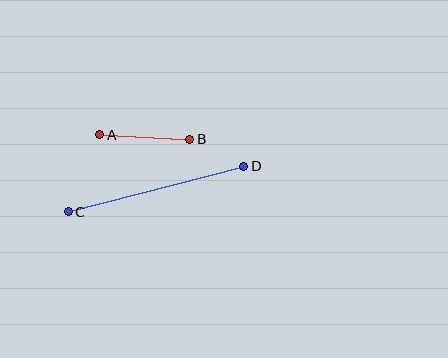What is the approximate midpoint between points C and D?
The midpoint is at approximately (156, 189) pixels.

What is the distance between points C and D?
The distance is approximately 181 pixels.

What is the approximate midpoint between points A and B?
The midpoint is at approximately (145, 137) pixels.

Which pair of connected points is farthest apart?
Points C and D are farthest apart.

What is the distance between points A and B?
The distance is approximately 90 pixels.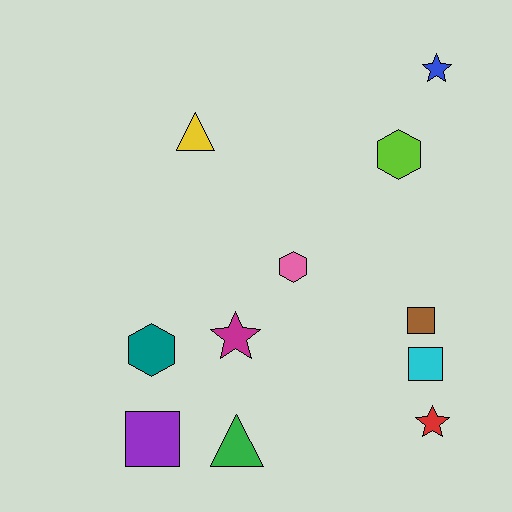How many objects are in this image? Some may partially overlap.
There are 11 objects.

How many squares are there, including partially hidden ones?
There are 3 squares.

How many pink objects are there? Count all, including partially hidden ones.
There is 1 pink object.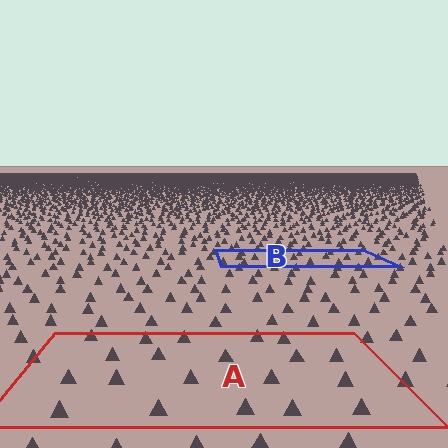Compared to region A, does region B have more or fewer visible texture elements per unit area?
Region B has more texture elements per unit area — they are packed more densely because it is farther away.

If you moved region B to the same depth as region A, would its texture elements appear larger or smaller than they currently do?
They would appear larger. At a closer depth, the same texture elements are projected at a bigger on-screen size.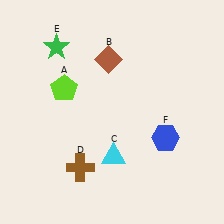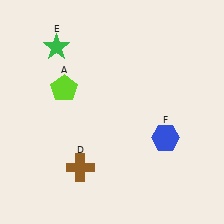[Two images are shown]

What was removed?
The brown diamond (B), the cyan triangle (C) were removed in Image 2.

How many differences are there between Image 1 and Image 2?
There are 2 differences between the two images.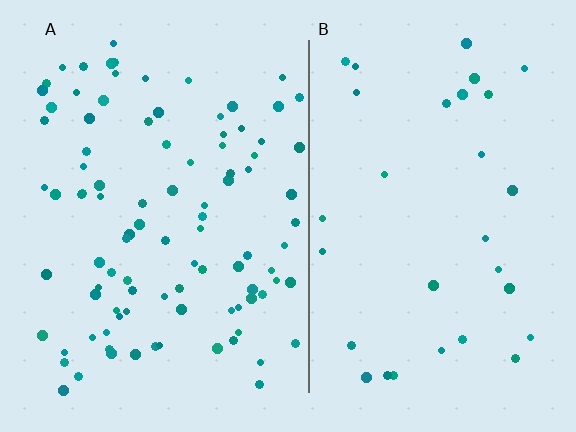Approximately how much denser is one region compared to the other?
Approximately 3.2× — region A over region B.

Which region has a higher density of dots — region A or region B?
A (the left).